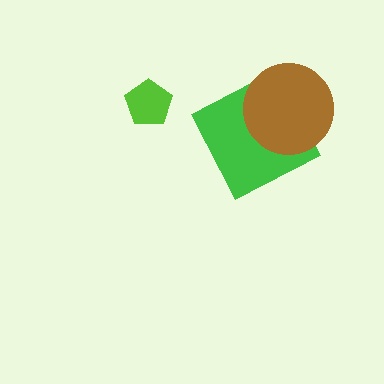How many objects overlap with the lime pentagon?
0 objects overlap with the lime pentagon.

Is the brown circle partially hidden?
No, no other shape covers it.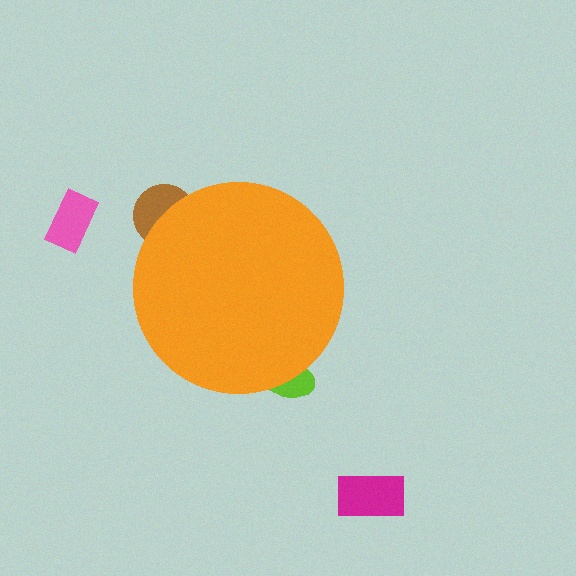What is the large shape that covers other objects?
An orange circle.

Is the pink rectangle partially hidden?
No, the pink rectangle is fully visible.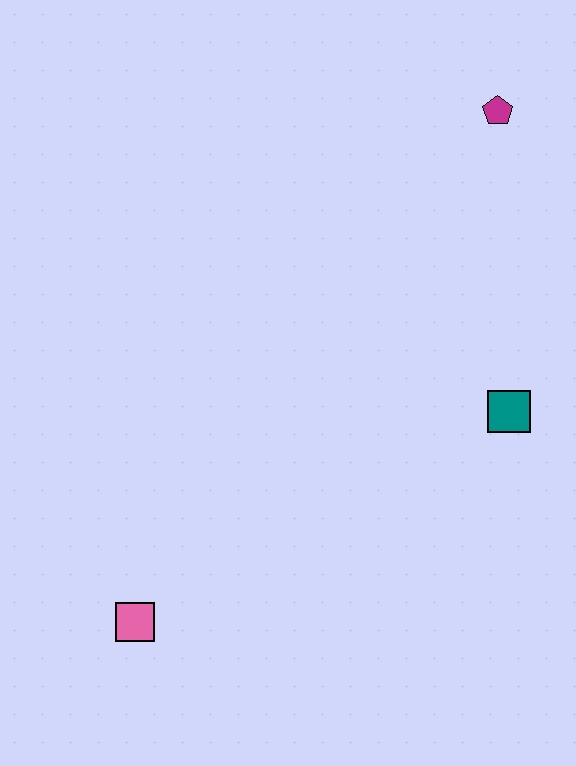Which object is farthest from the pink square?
The magenta pentagon is farthest from the pink square.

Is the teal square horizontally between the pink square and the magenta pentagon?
No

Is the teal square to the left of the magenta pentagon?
No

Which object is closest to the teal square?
The magenta pentagon is closest to the teal square.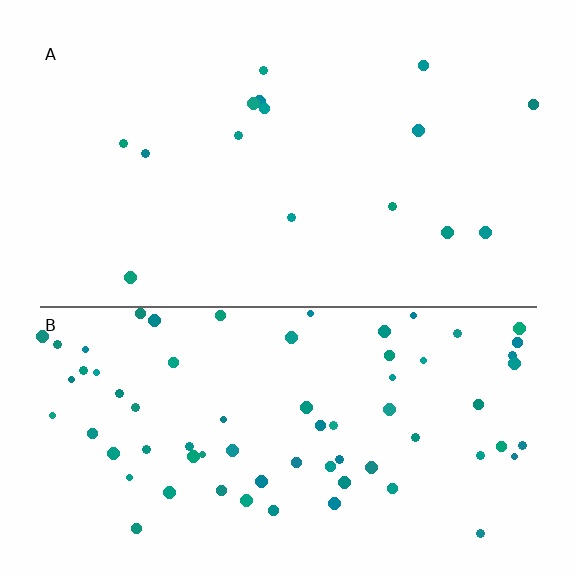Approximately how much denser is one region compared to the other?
Approximately 4.5× — region B over region A.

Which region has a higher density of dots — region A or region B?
B (the bottom).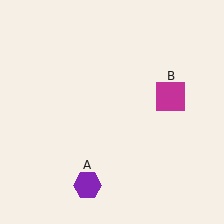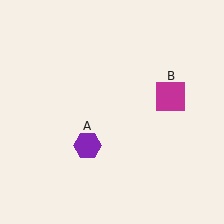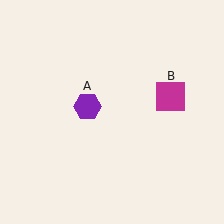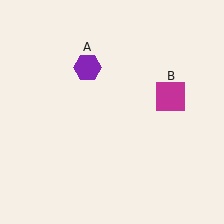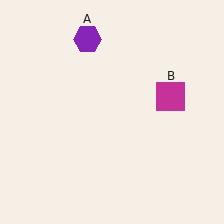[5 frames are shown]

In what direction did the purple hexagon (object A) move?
The purple hexagon (object A) moved up.